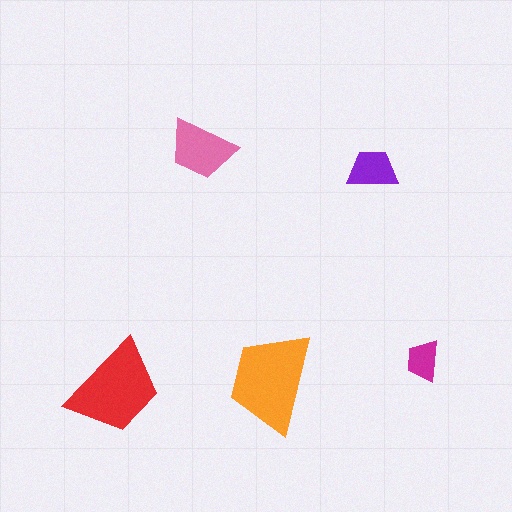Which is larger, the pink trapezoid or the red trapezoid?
The red one.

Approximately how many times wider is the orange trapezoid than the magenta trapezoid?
About 2.5 times wider.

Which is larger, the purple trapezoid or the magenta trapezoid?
The purple one.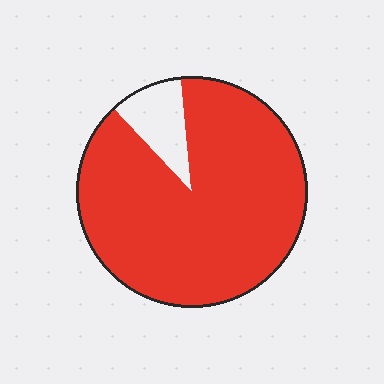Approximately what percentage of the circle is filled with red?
Approximately 90%.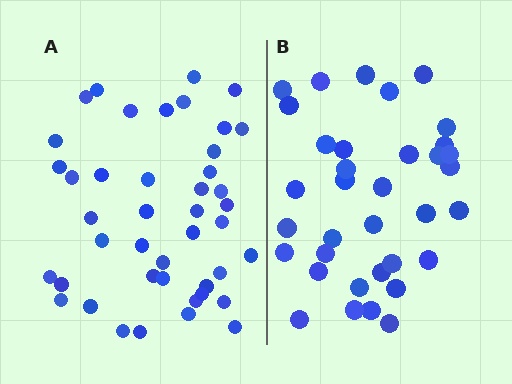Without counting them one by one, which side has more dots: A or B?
Region A (the left region) has more dots.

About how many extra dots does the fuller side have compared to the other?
Region A has roughly 8 or so more dots than region B.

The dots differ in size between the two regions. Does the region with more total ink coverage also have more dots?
No. Region B has more total ink coverage because its dots are larger, but region A actually contains more individual dots. Total area can be misleading — the number of items is what matters here.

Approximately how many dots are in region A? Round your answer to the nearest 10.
About 40 dots. (The exact count is 43, which rounds to 40.)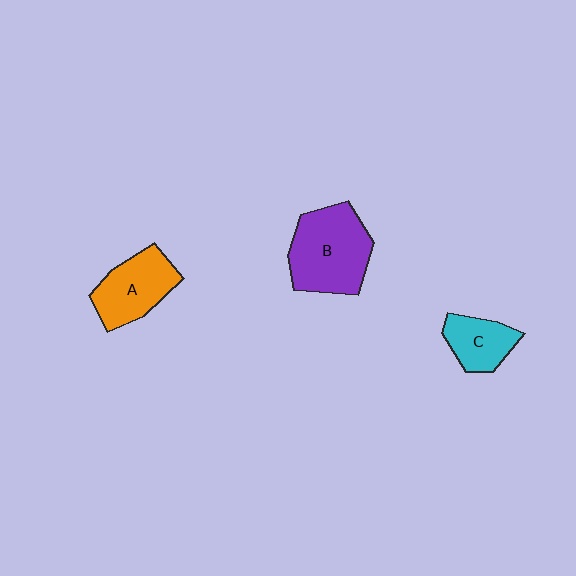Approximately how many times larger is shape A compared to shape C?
Approximately 1.4 times.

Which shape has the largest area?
Shape B (purple).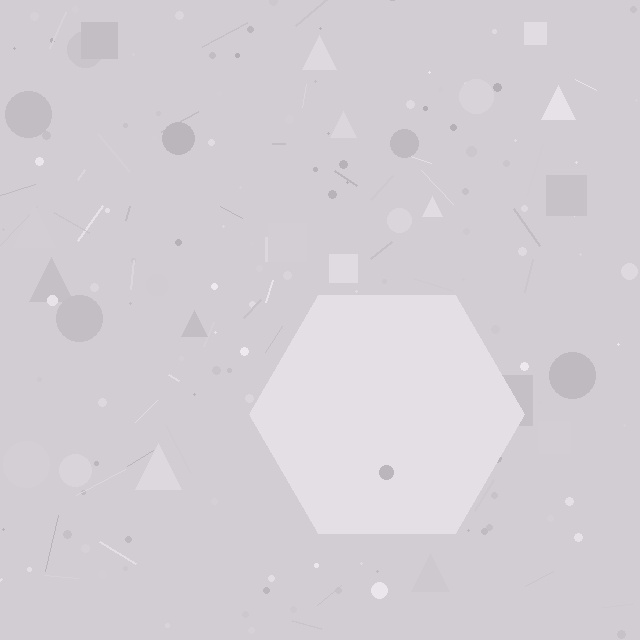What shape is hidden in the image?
A hexagon is hidden in the image.